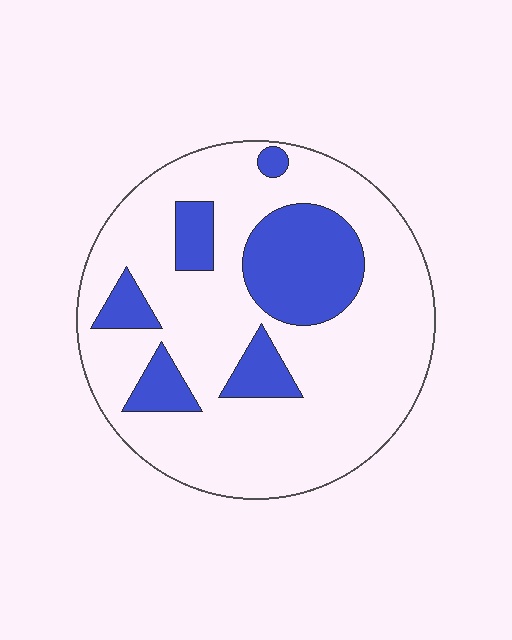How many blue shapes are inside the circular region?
6.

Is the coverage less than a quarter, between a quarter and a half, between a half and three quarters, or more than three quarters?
Less than a quarter.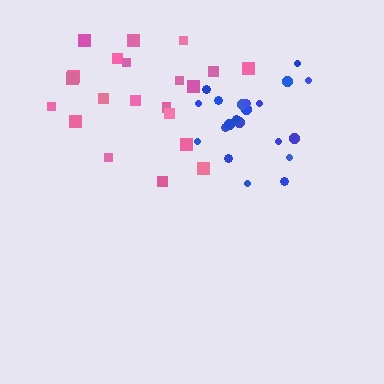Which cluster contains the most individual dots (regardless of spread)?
Pink (22).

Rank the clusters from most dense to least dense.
blue, pink.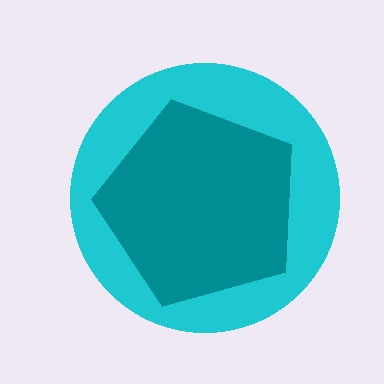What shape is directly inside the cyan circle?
The teal pentagon.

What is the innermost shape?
The teal pentagon.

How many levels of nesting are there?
2.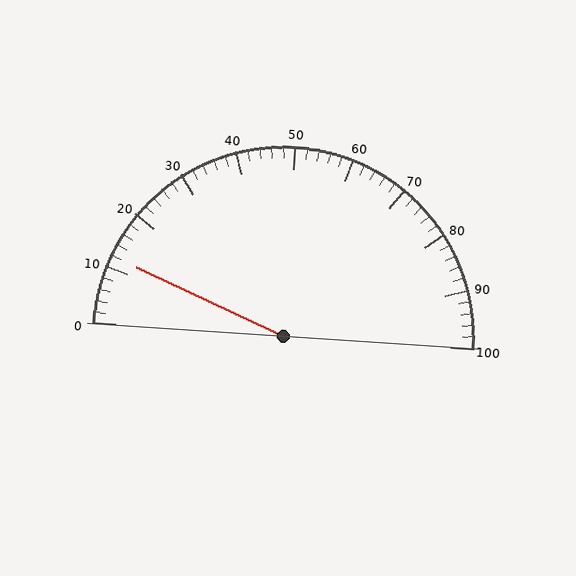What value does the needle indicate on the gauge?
The needle indicates approximately 12.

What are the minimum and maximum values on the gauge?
The gauge ranges from 0 to 100.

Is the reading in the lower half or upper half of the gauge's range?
The reading is in the lower half of the range (0 to 100).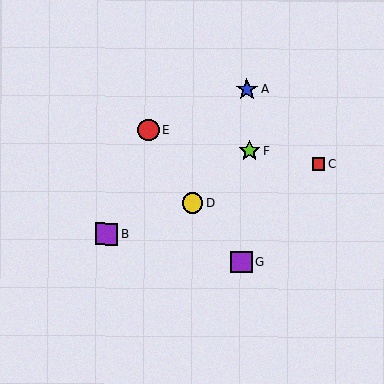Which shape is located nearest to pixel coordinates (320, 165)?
The red square (labeled C) at (319, 164) is nearest to that location.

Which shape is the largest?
The blue star (labeled A) is the largest.